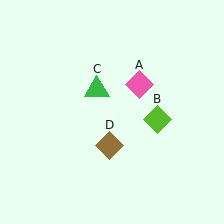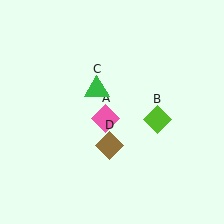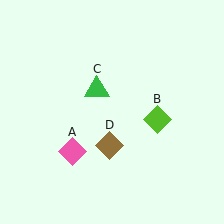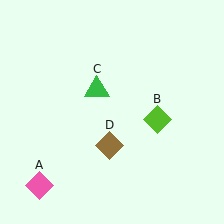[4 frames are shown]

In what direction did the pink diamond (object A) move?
The pink diamond (object A) moved down and to the left.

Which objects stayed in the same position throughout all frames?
Lime diamond (object B) and green triangle (object C) and brown diamond (object D) remained stationary.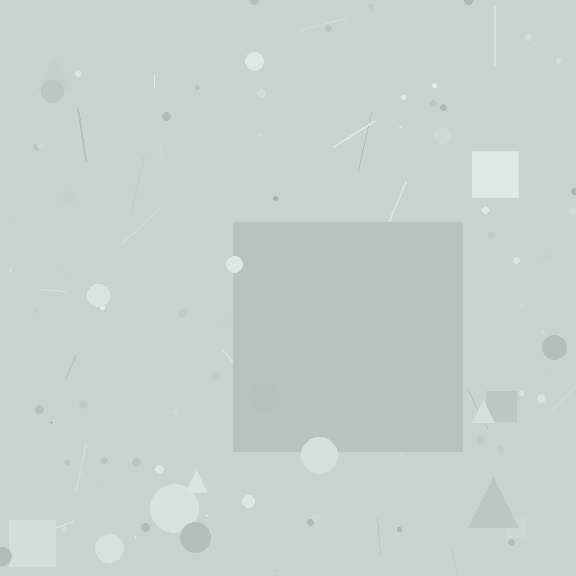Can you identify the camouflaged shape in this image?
The camouflaged shape is a square.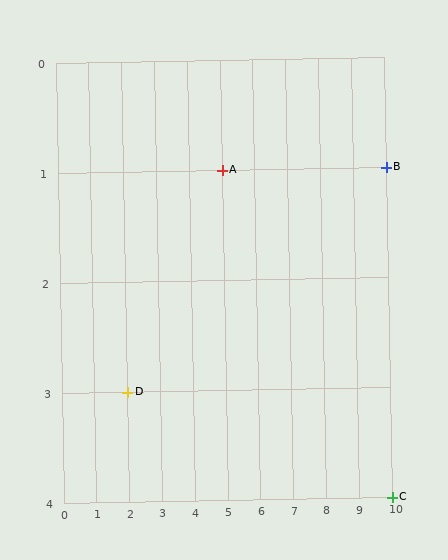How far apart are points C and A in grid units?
Points C and A are 5 columns and 3 rows apart (about 5.8 grid units diagonally).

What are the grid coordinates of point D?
Point D is at grid coordinates (2, 3).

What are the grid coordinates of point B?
Point B is at grid coordinates (10, 1).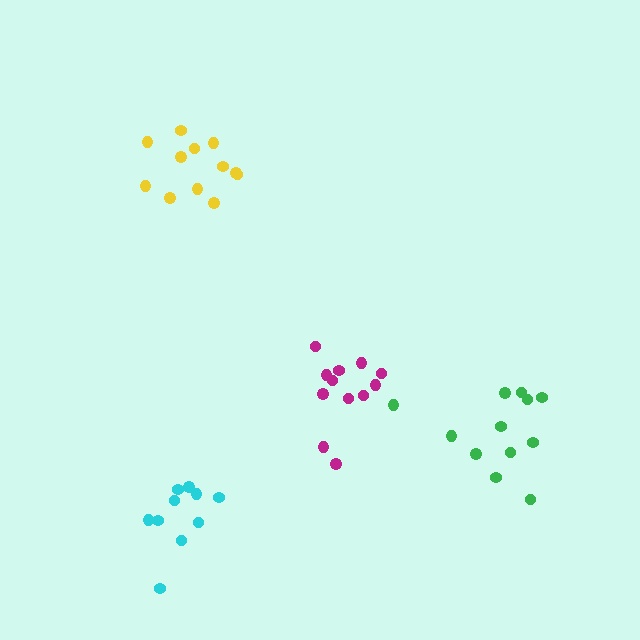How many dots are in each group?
Group 1: 10 dots, Group 2: 12 dots, Group 3: 12 dots, Group 4: 12 dots (46 total).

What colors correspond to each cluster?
The clusters are colored: cyan, magenta, green, yellow.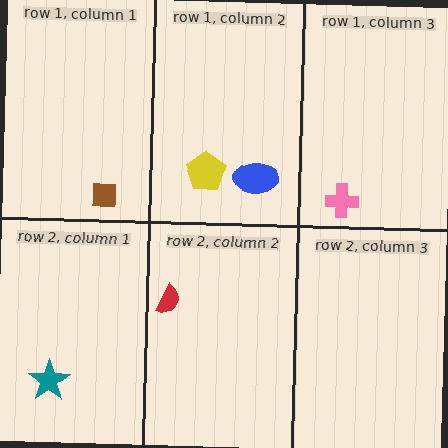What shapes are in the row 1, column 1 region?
The brown square.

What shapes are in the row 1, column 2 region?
The blue ellipse, the yellow pentagon.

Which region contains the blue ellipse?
The row 1, column 2 region.